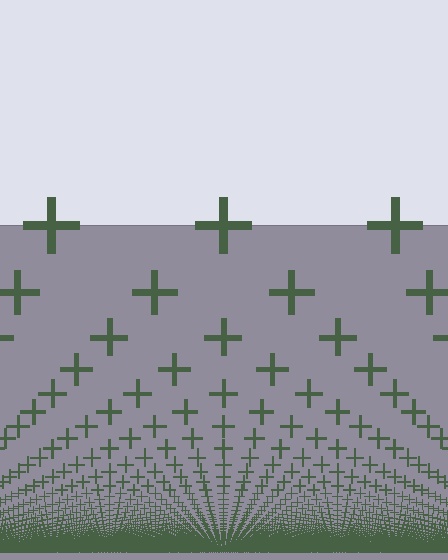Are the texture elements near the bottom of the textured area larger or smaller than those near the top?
Smaller. The gradient is inverted — elements near the bottom are smaller and denser.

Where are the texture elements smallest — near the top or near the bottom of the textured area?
Near the bottom.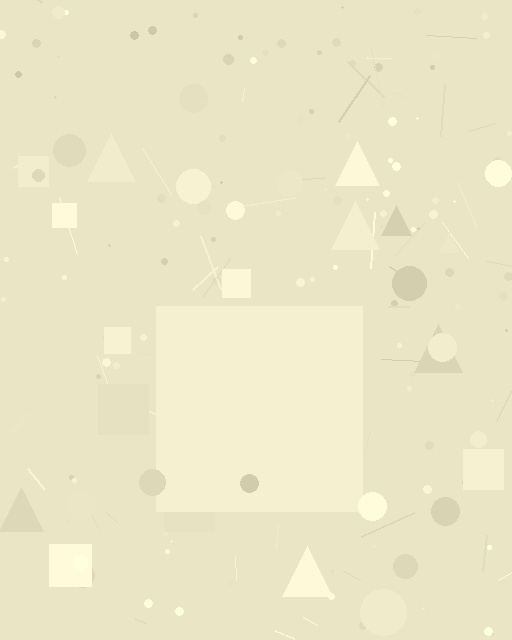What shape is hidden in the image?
A square is hidden in the image.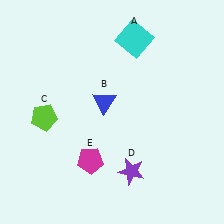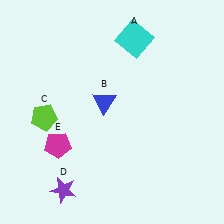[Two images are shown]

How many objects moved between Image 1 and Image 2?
2 objects moved between the two images.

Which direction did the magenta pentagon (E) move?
The magenta pentagon (E) moved left.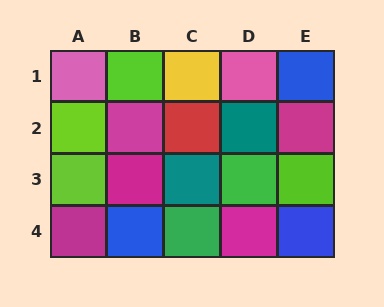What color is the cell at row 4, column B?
Blue.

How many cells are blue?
3 cells are blue.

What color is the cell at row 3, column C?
Teal.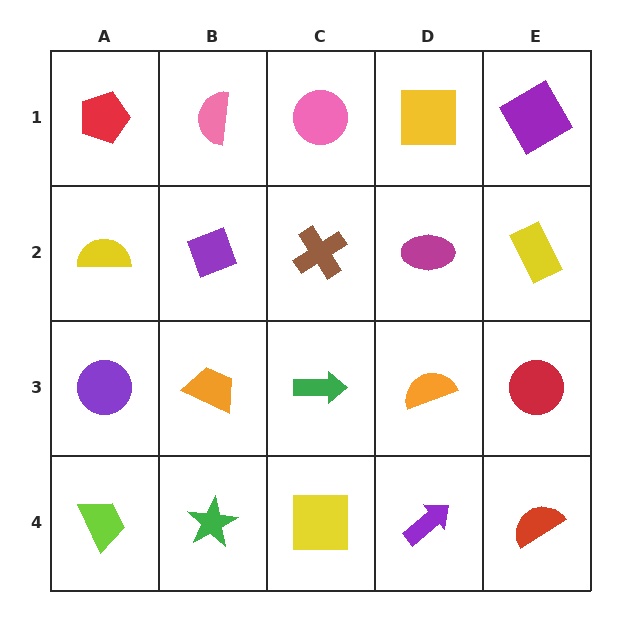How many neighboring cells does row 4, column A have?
2.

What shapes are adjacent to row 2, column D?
A yellow square (row 1, column D), an orange semicircle (row 3, column D), a brown cross (row 2, column C), a yellow rectangle (row 2, column E).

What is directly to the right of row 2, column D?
A yellow rectangle.